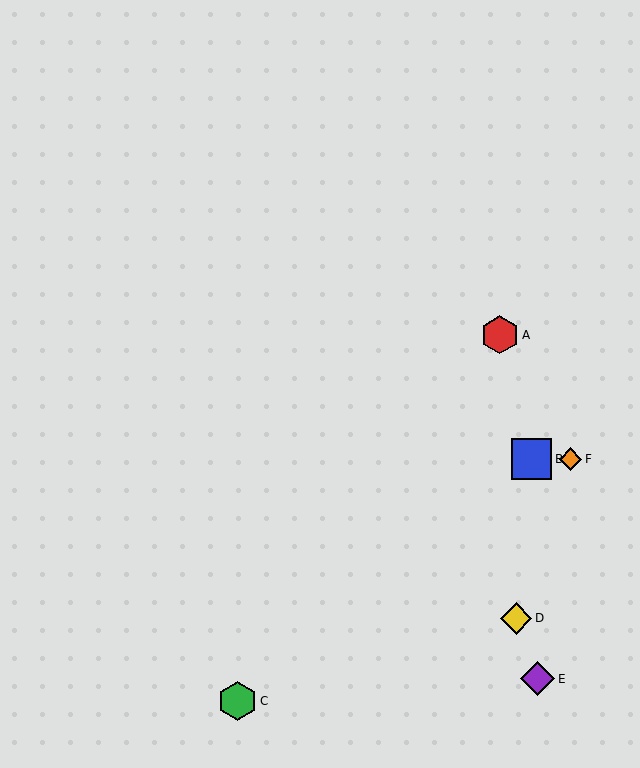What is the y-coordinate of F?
Object F is at y≈459.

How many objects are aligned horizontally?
2 objects (B, F) are aligned horizontally.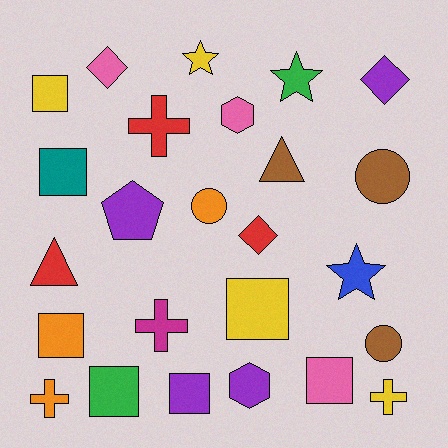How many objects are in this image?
There are 25 objects.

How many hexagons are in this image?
There are 2 hexagons.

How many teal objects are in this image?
There is 1 teal object.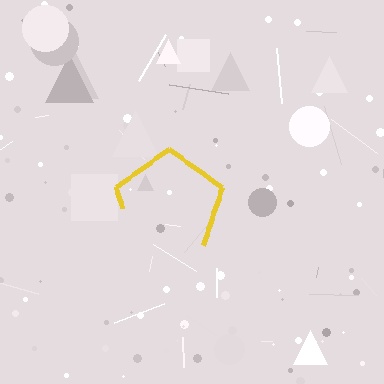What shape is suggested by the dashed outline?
The dashed outline suggests a pentagon.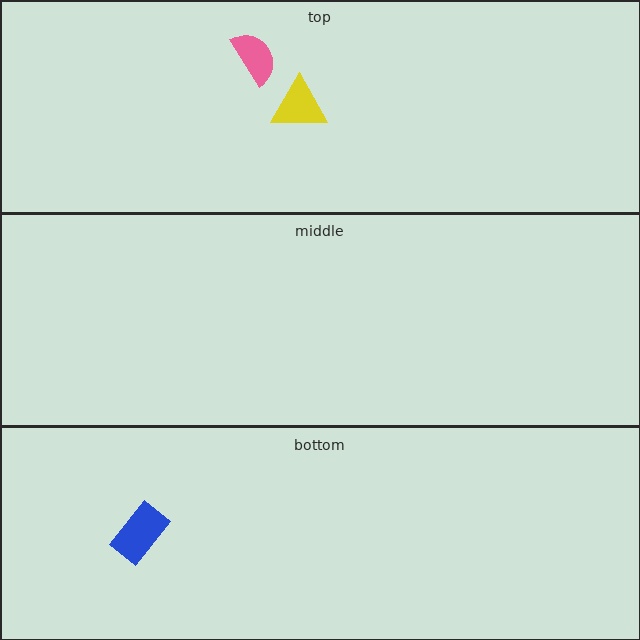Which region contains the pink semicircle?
The top region.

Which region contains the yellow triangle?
The top region.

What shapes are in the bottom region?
The blue rectangle.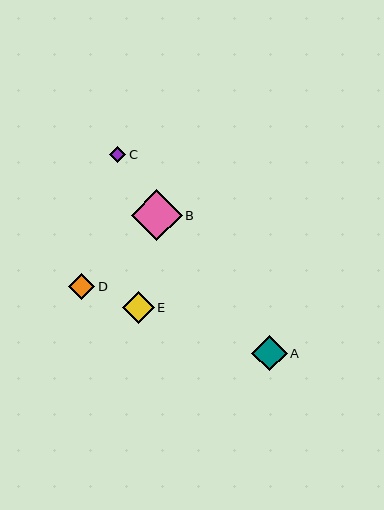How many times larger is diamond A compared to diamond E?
Diamond A is approximately 1.1 times the size of diamond E.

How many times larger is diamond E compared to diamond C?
Diamond E is approximately 1.9 times the size of diamond C.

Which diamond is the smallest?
Diamond C is the smallest with a size of approximately 17 pixels.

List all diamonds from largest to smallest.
From largest to smallest: B, A, E, D, C.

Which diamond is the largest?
Diamond B is the largest with a size of approximately 51 pixels.